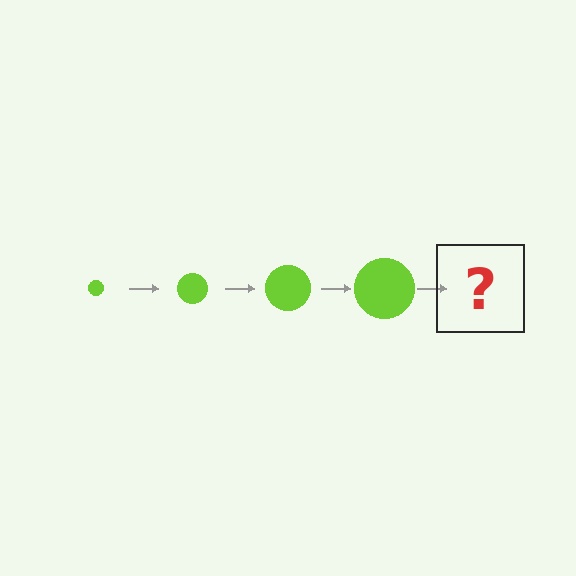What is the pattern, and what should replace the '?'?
The pattern is that the circle gets progressively larger each step. The '?' should be a lime circle, larger than the previous one.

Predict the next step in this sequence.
The next step is a lime circle, larger than the previous one.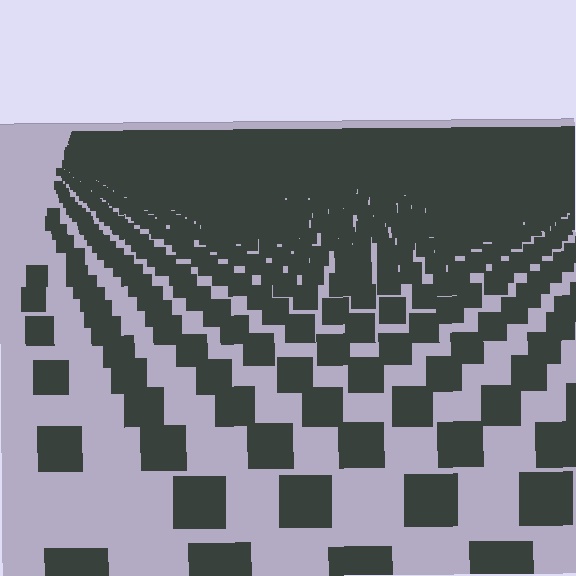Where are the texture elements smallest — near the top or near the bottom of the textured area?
Near the top.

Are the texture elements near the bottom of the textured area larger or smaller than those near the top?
Larger. Near the bottom, elements are closer to the viewer and appear at a bigger on-screen size.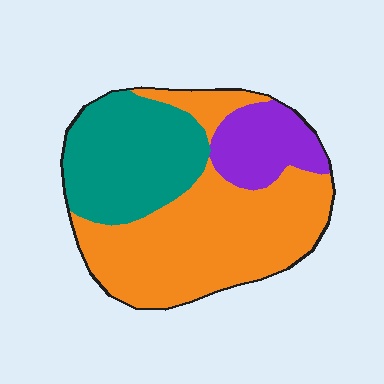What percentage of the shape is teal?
Teal takes up about one third (1/3) of the shape.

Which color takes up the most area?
Orange, at roughly 55%.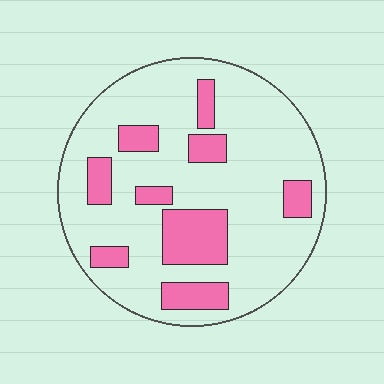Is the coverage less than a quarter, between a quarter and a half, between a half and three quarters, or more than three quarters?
Less than a quarter.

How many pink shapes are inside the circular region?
9.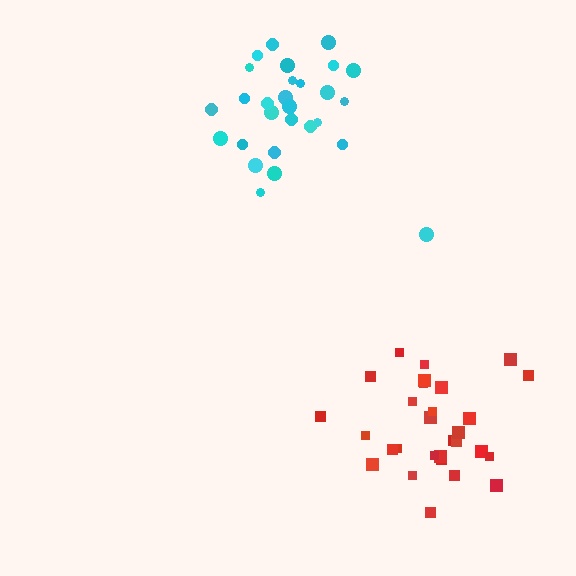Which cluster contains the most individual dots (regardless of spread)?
Red (29).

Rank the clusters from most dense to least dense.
red, cyan.